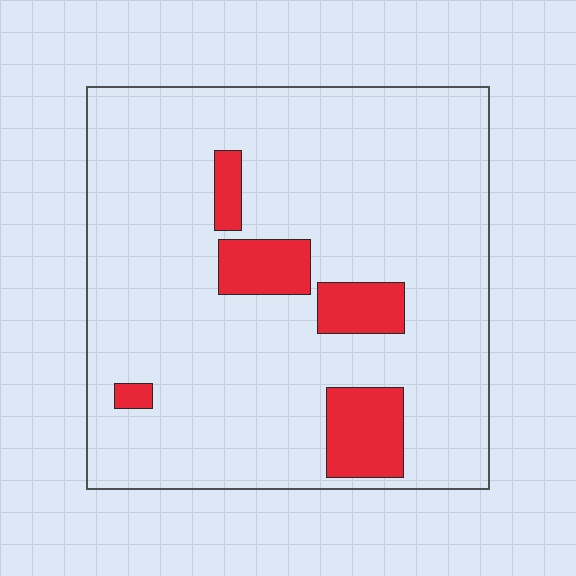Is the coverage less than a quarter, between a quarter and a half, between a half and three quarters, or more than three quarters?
Less than a quarter.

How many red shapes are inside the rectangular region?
5.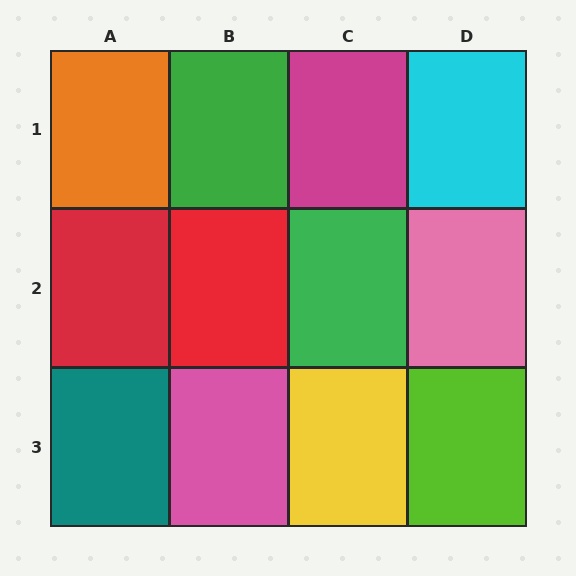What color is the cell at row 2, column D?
Pink.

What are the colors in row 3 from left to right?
Teal, pink, yellow, lime.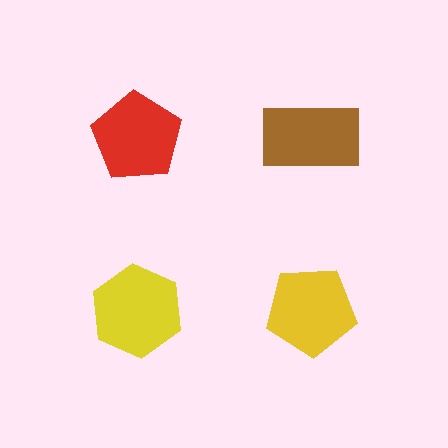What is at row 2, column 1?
A yellow hexagon.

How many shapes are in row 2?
2 shapes.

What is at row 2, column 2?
A yellow pentagon.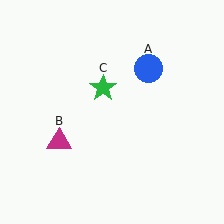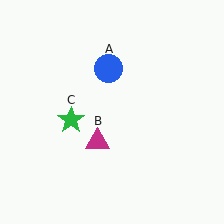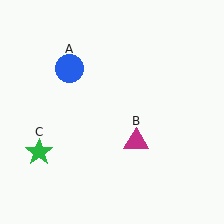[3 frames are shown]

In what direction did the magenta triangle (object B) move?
The magenta triangle (object B) moved right.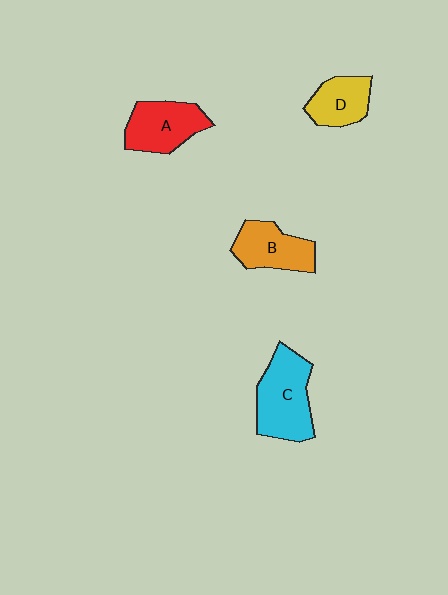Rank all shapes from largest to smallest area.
From largest to smallest: C (cyan), A (red), B (orange), D (yellow).